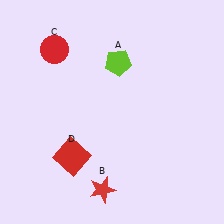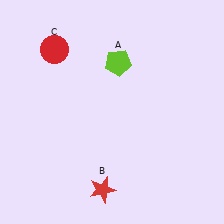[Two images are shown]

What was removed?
The red square (D) was removed in Image 2.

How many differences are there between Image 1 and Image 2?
There is 1 difference between the two images.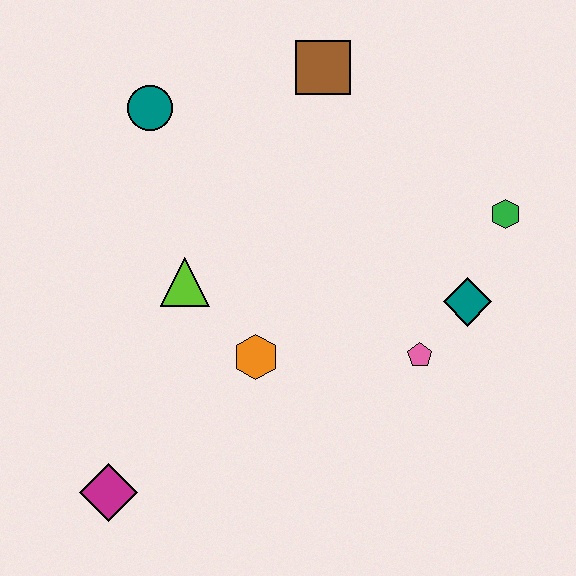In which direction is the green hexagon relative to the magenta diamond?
The green hexagon is to the right of the magenta diamond.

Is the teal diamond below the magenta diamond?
No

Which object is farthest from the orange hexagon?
The brown square is farthest from the orange hexagon.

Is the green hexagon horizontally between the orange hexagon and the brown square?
No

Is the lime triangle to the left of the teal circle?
No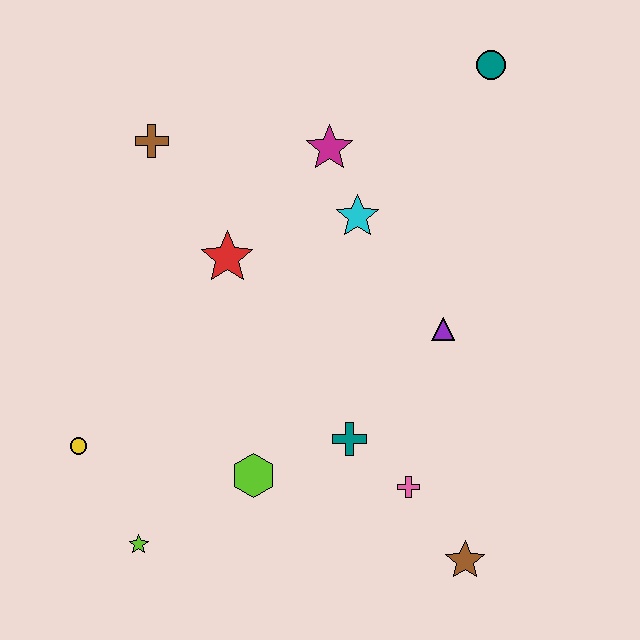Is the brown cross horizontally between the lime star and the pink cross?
Yes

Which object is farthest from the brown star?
The brown cross is farthest from the brown star.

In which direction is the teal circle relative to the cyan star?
The teal circle is above the cyan star.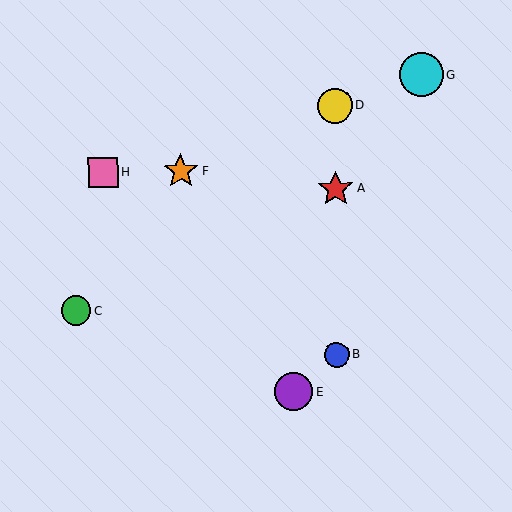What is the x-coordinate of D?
Object D is at x≈335.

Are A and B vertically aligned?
Yes, both are at x≈335.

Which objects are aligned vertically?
Objects A, B, D are aligned vertically.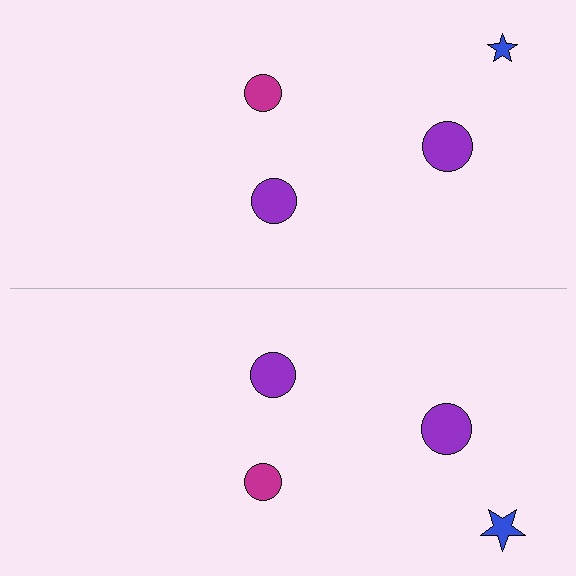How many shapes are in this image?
There are 8 shapes in this image.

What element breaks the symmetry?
The blue star on the bottom side has a different size than its mirror counterpart.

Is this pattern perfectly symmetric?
No, the pattern is not perfectly symmetric. The blue star on the bottom side has a different size than its mirror counterpart.